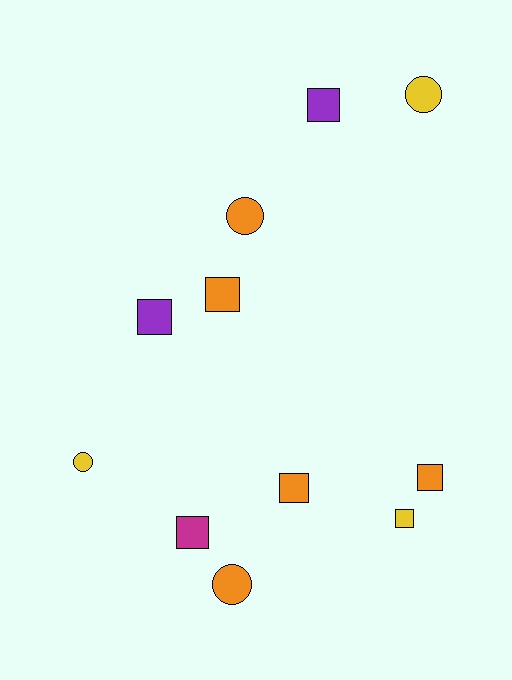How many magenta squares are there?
There is 1 magenta square.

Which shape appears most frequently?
Square, with 7 objects.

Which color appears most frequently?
Orange, with 5 objects.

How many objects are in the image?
There are 11 objects.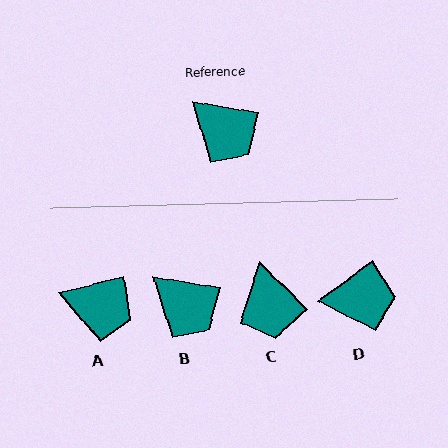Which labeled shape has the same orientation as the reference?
B.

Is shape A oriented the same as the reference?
No, it is off by about 23 degrees.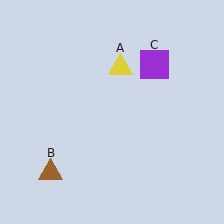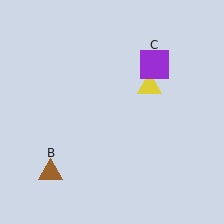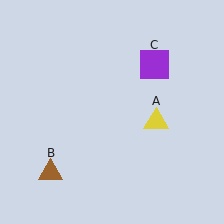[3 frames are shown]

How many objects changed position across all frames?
1 object changed position: yellow triangle (object A).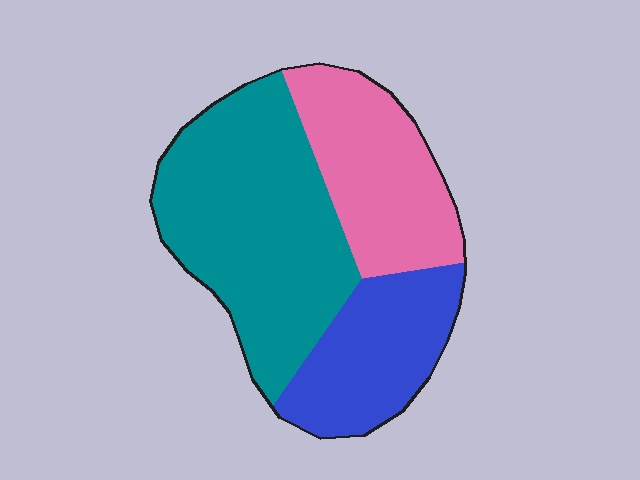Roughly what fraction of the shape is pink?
Pink takes up between a quarter and a half of the shape.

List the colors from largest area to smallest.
From largest to smallest: teal, pink, blue.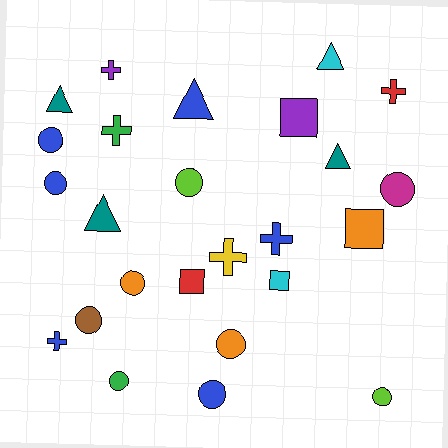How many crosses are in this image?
There are 6 crosses.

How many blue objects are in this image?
There are 6 blue objects.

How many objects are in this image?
There are 25 objects.